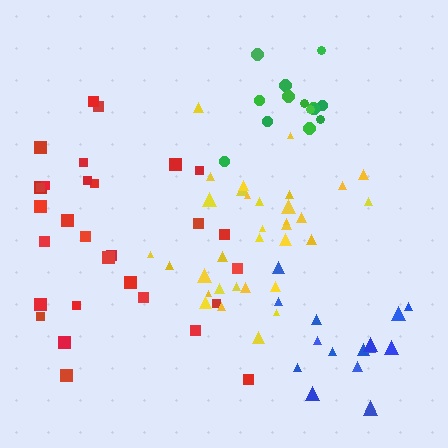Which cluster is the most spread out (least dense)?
Red.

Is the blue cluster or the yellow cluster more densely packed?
Yellow.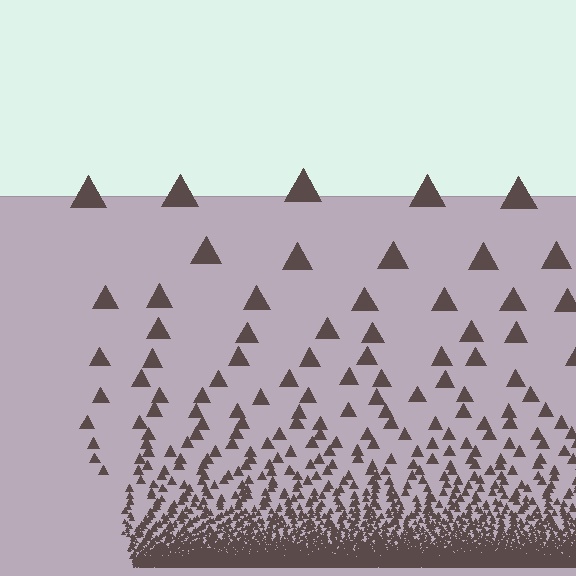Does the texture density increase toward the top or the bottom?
Density increases toward the bottom.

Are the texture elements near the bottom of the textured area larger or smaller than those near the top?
Smaller. The gradient is inverted — elements near the bottom are smaller and denser.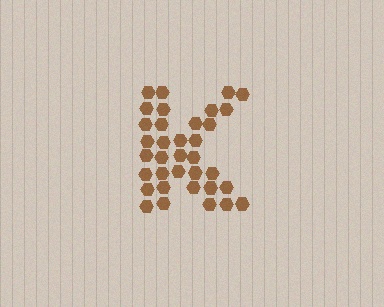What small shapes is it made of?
It is made of small hexagons.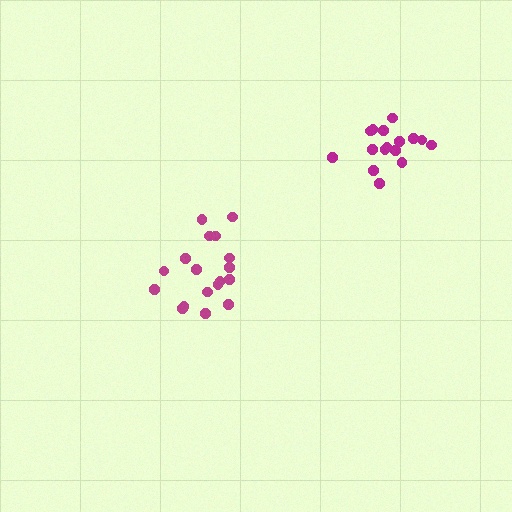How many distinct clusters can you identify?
There are 2 distinct clusters.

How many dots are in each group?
Group 1: 16 dots, Group 2: 18 dots (34 total).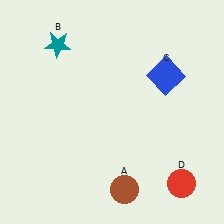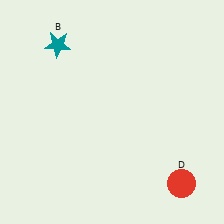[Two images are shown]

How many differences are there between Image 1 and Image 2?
There are 2 differences between the two images.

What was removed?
The blue square (C), the brown circle (A) were removed in Image 2.